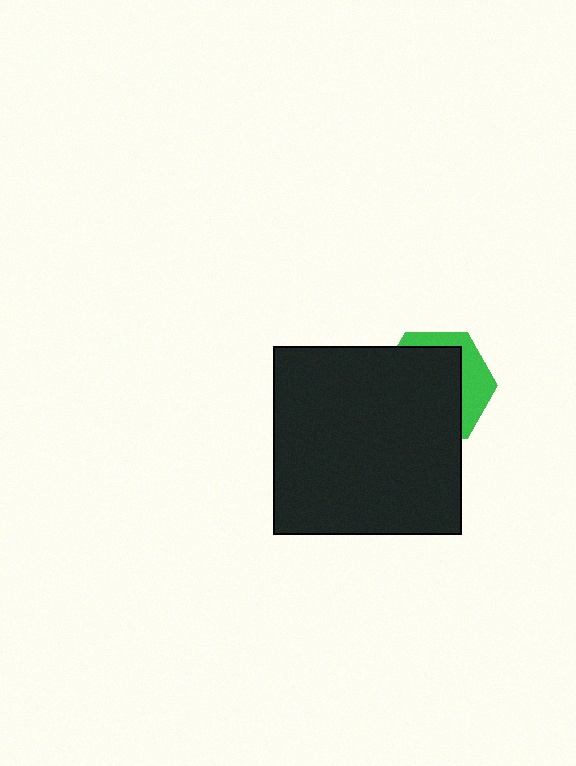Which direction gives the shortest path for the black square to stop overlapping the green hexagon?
Moving toward the lower-left gives the shortest separation.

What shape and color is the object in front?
The object in front is a black square.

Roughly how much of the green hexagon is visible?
A small part of it is visible (roughly 31%).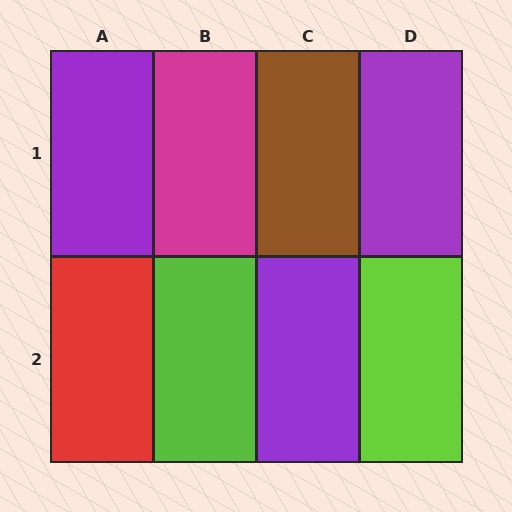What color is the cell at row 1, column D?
Purple.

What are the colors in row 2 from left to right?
Red, lime, purple, lime.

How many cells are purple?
3 cells are purple.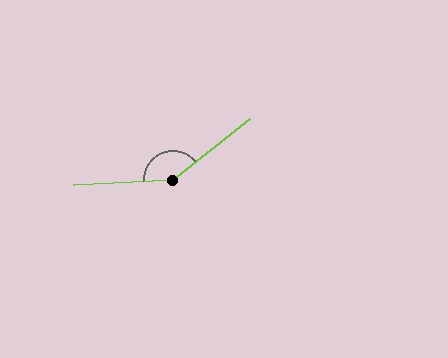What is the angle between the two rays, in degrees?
Approximately 145 degrees.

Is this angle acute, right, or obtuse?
It is obtuse.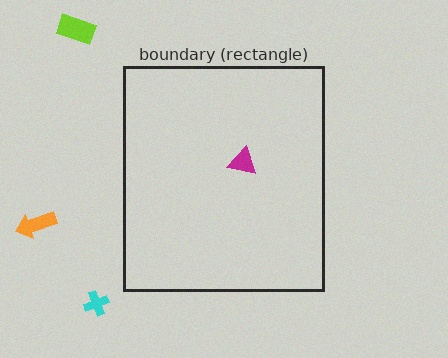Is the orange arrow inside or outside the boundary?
Outside.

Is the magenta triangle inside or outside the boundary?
Inside.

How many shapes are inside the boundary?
1 inside, 3 outside.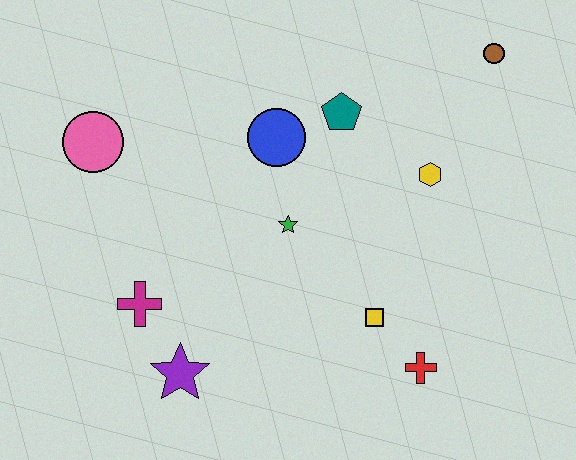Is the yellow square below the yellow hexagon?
Yes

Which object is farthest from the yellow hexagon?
The pink circle is farthest from the yellow hexagon.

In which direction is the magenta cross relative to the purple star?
The magenta cross is above the purple star.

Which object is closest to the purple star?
The magenta cross is closest to the purple star.